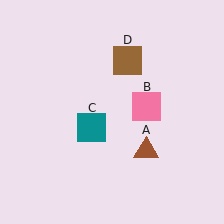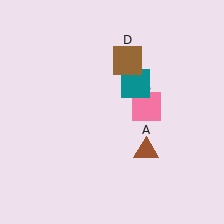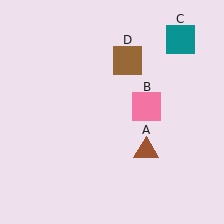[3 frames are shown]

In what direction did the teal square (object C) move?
The teal square (object C) moved up and to the right.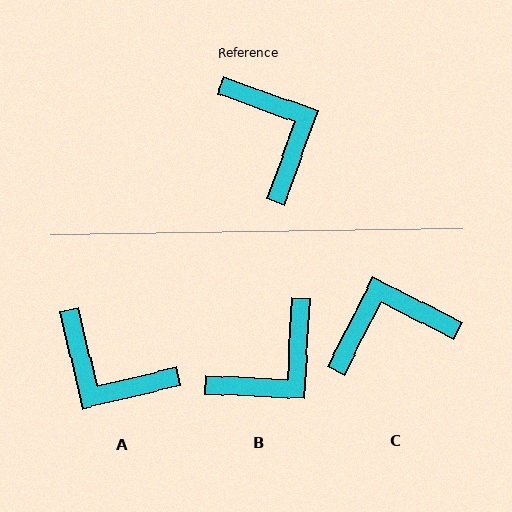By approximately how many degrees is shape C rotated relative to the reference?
Approximately 82 degrees counter-clockwise.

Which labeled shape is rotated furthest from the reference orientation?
A, about 147 degrees away.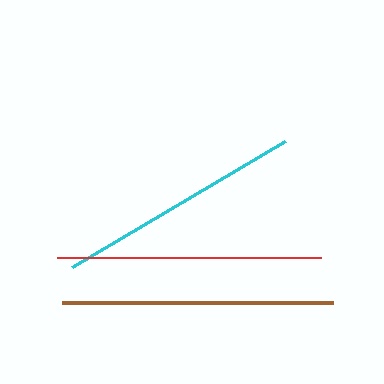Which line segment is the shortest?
The cyan line is the shortest at approximately 248 pixels.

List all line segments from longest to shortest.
From longest to shortest: brown, red, cyan.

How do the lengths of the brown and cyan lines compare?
The brown and cyan lines are approximately the same length.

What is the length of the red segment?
The red segment is approximately 264 pixels long.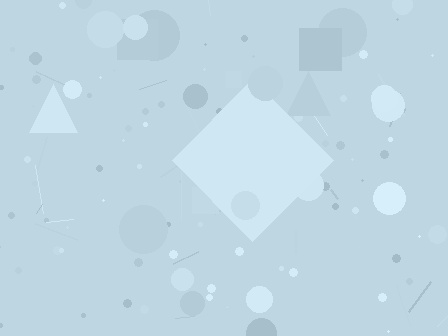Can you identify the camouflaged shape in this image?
The camouflaged shape is a diamond.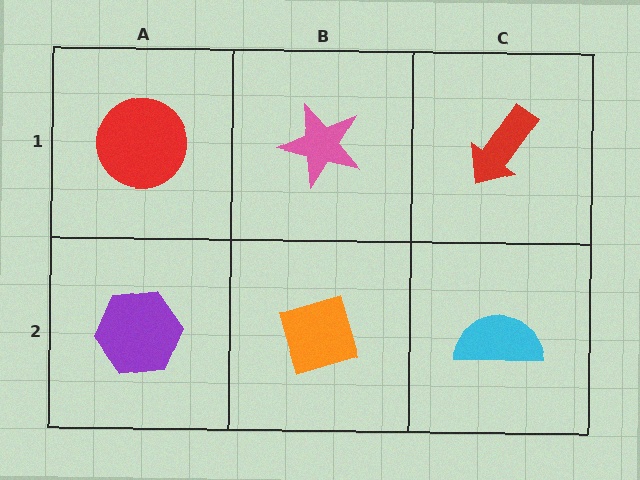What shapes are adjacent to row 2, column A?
A red circle (row 1, column A), an orange diamond (row 2, column B).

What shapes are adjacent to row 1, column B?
An orange diamond (row 2, column B), a red circle (row 1, column A), a red arrow (row 1, column C).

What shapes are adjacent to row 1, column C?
A cyan semicircle (row 2, column C), a pink star (row 1, column B).